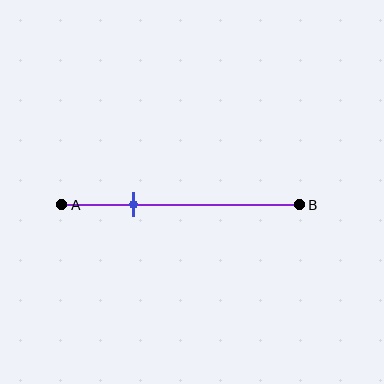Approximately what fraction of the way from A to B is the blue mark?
The blue mark is approximately 30% of the way from A to B.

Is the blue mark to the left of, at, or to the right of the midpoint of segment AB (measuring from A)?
The blue mark is to the left of the midpoint of segment AB.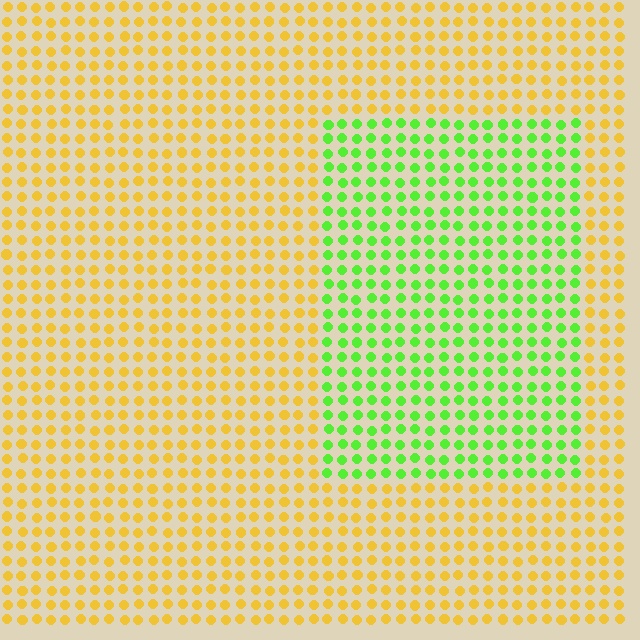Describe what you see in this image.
The image is filled with small yellow elements in a uniform arrangement. A rectangle-shaped region is visible where the elements are tinted to a slightly different hue, forming a subtle color boundary.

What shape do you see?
I see a rectangle.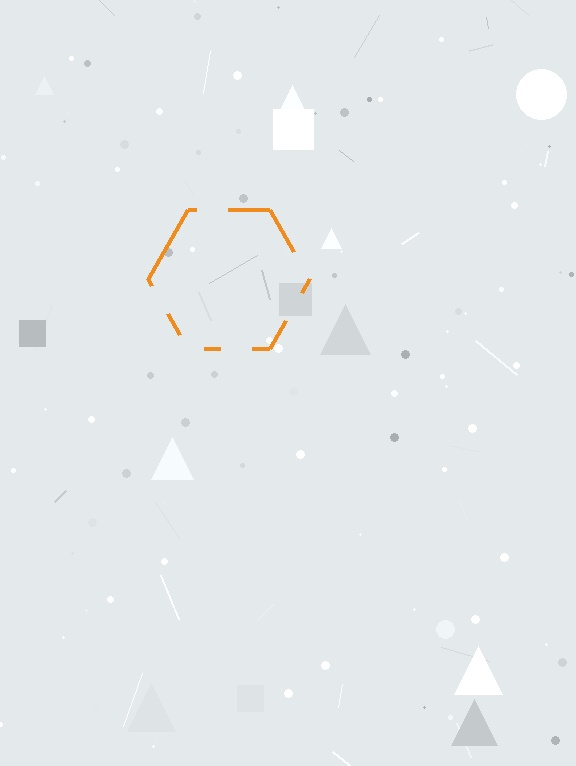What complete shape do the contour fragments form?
The contour fragments form a hexagon.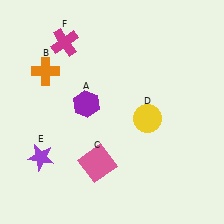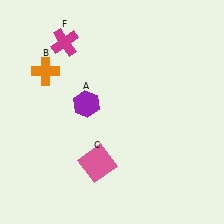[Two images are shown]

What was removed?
The purple star (E), the yellow circle (D) were removed in Image 2.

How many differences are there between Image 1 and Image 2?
There are 2 differences between the two images.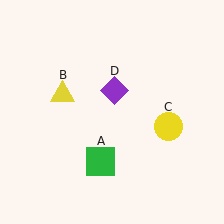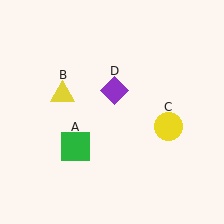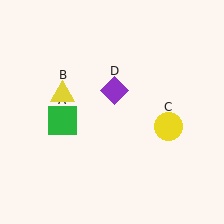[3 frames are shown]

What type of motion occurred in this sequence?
The green square (object A) rotated clockwise around the center of the scene.